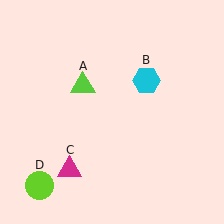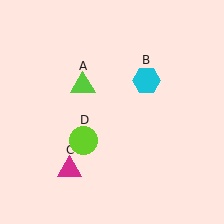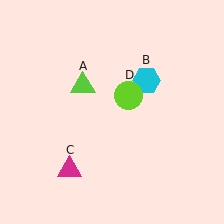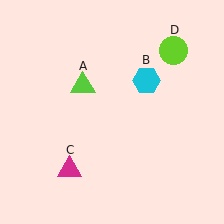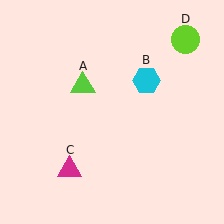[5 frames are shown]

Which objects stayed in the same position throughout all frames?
Lime triangle (object A) and cyan hexagon (object B) and magenta triangle (object C) remained stationary.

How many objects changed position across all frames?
1 object changed position: lime circle (object D).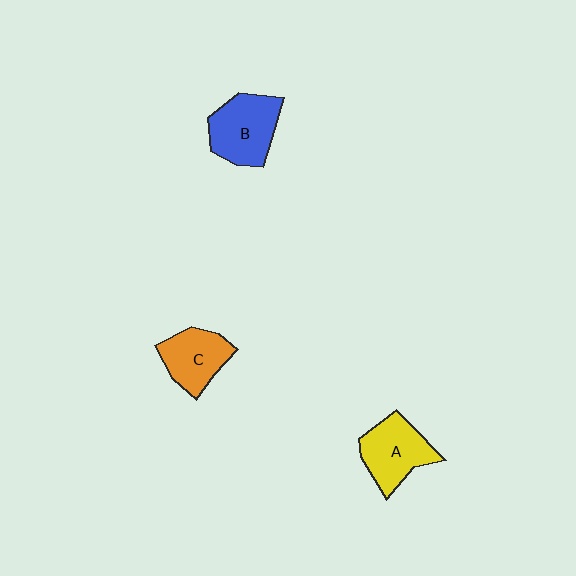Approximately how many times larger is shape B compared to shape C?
Approximately 1.2 times.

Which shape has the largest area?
Shape B (blue).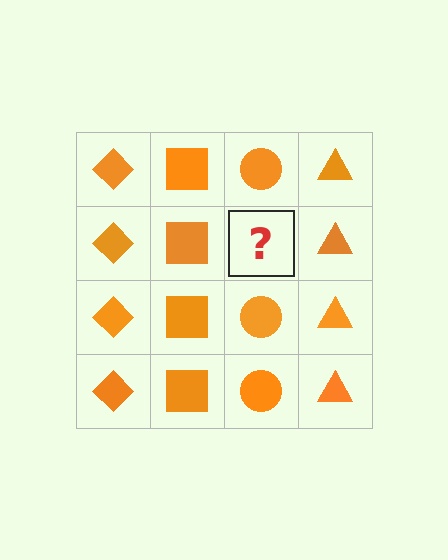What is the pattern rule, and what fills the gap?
The rule is that each column has a consistent shape. The gap should be filled with an orange circle.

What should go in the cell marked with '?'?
The missing cell should contain an orange circle.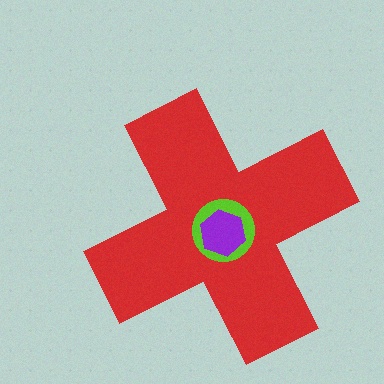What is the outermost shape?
The red cross.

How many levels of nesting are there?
3.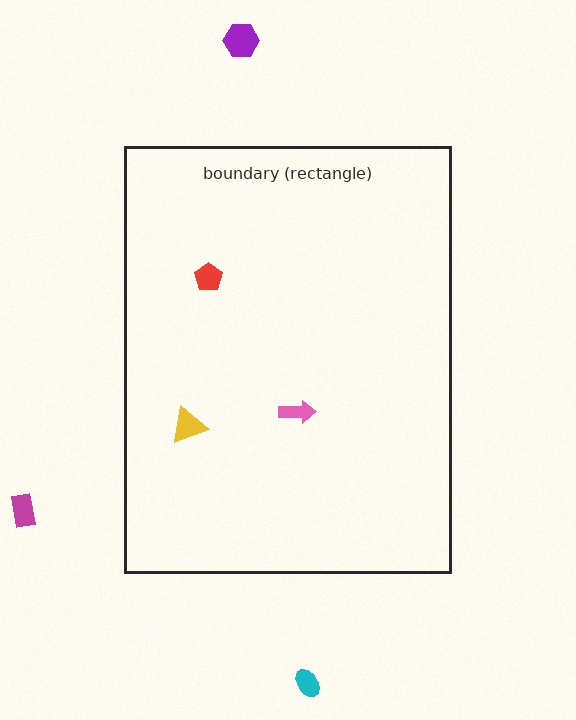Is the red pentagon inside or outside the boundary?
Inside.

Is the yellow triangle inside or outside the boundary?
Inside.